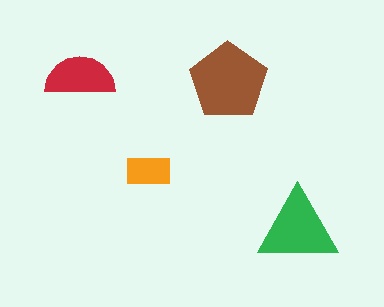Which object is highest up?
The red semicircle is topmost.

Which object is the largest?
The brown pentagon.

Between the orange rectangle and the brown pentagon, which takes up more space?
The brown pentagon.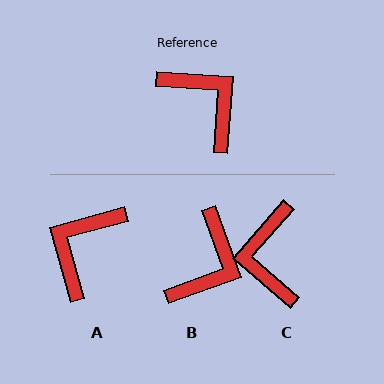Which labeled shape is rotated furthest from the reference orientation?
C, about 143 degrees away.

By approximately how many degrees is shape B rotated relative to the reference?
Approximately 66 degrees clockwise.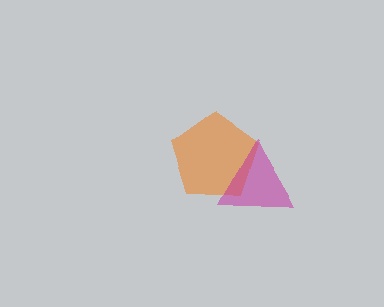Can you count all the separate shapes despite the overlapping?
Yes, there are 2 separate shapes.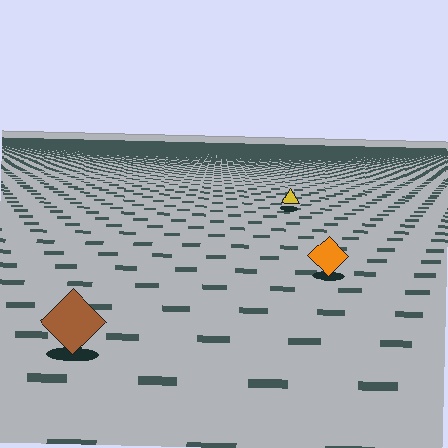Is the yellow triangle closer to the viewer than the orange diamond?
No. The orange diamond is closer — you can tell from the texture gradient: the ground texture is coarser near it.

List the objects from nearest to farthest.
From nearest to farthest: the brown diamond, the orange diamond, the yellow triangle.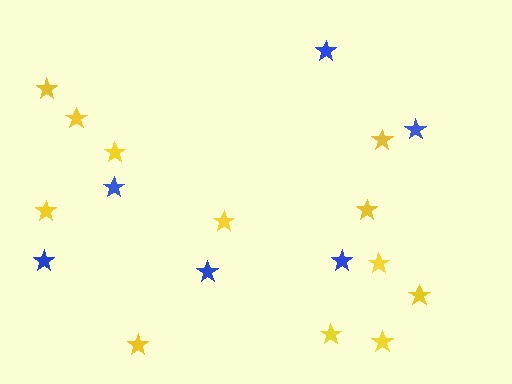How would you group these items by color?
There are 2 groups: one group of yellow stars (12) and one group of blue stars (6).